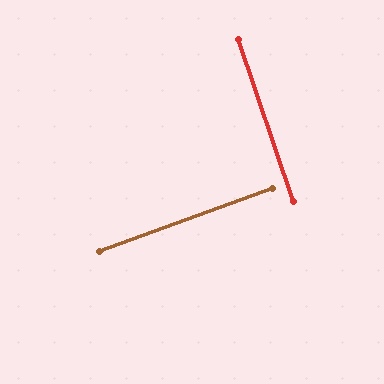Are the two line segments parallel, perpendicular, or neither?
Perpendicular — they meet at approximately 89°.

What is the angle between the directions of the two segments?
Approximately 89 degrees.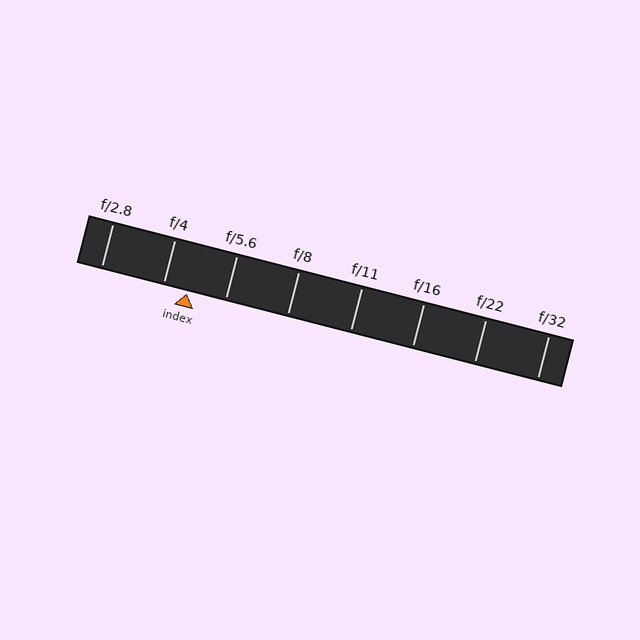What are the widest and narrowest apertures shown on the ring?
The widest aperture shown is f/2.8 and the narrowest is f/32.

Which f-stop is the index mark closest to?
The index mark is closest to f/4.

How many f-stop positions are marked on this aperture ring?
There are 8 f-stop positions marked.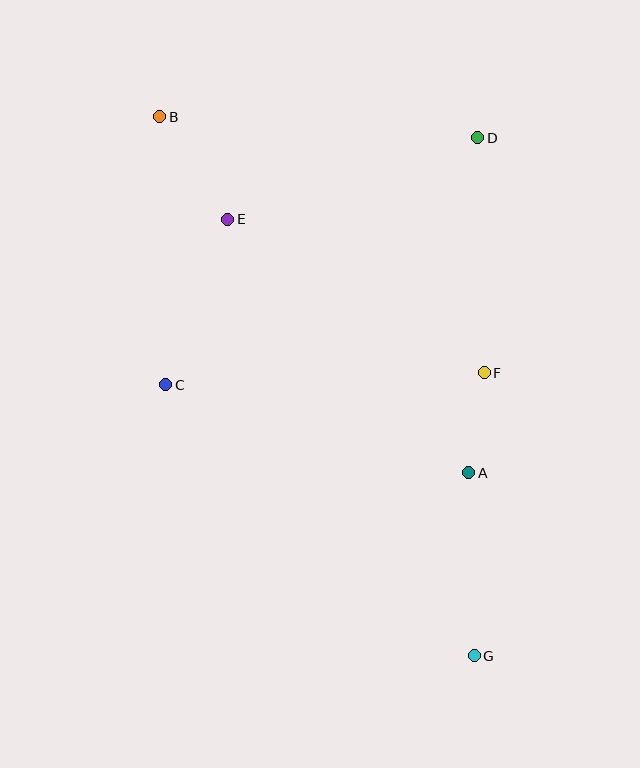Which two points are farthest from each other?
Points B and G are farthest from each other.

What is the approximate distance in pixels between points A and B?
The distance between A and B is approximately 471 pixels.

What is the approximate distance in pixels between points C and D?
The distance between C and D is approximately 398 pixels.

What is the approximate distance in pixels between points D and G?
The distance between D and G is approximately 518 pixels.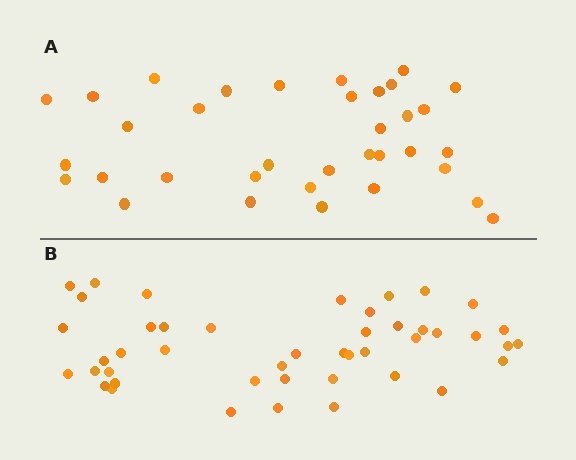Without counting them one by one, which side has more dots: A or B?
Region B (the bottom region) has more dots.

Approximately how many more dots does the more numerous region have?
Region B has roughly 10 or so more dots than region A.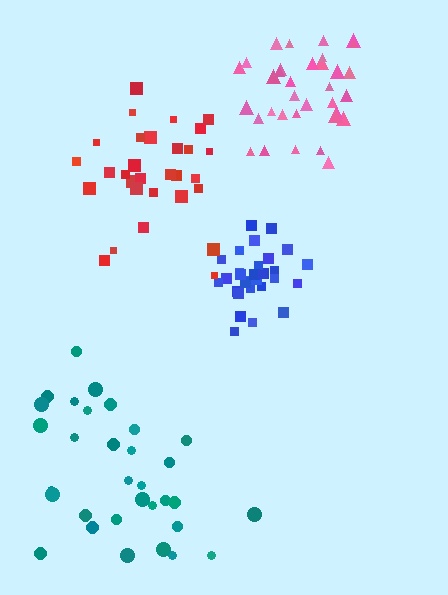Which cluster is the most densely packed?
Blue.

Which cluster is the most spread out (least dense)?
Teal.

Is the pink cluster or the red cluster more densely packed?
Pink.